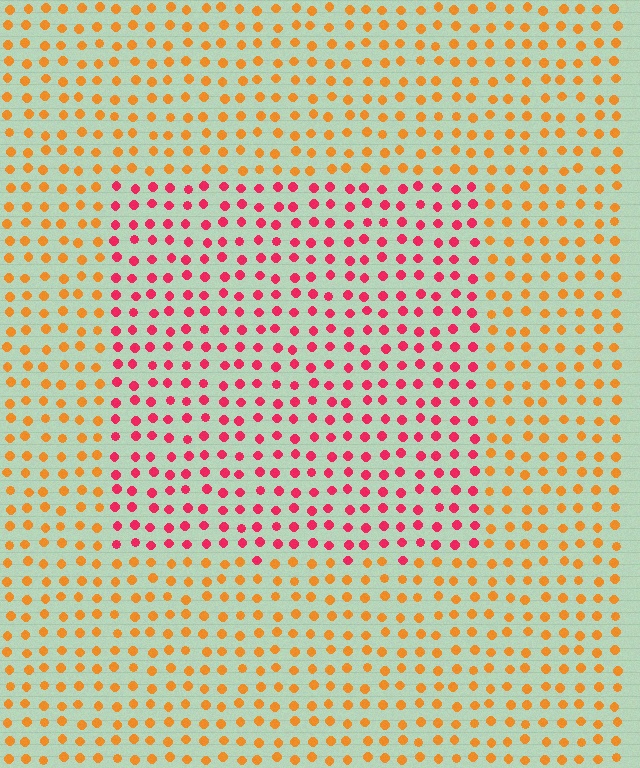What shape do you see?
I see a rectangle.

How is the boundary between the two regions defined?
The boundary is defined purely by a slight shift in hue (about 48 degrees). Spacing, size, and orientation are identical on both sides.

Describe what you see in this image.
The image is filled with small orange elements in a uniform arrangement. A rectangle-shaped region is visible where the elements are tinted to a slightly different hue, forming a subtle color boundary.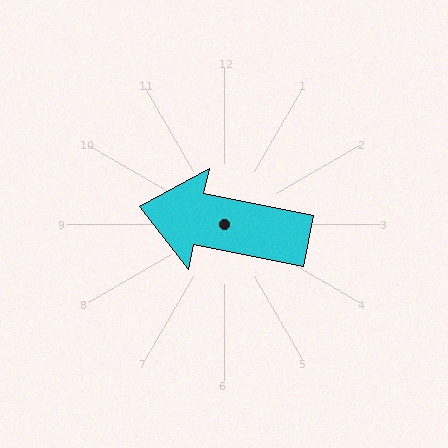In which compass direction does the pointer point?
West.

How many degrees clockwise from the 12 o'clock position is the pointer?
Approximately 282 degrees.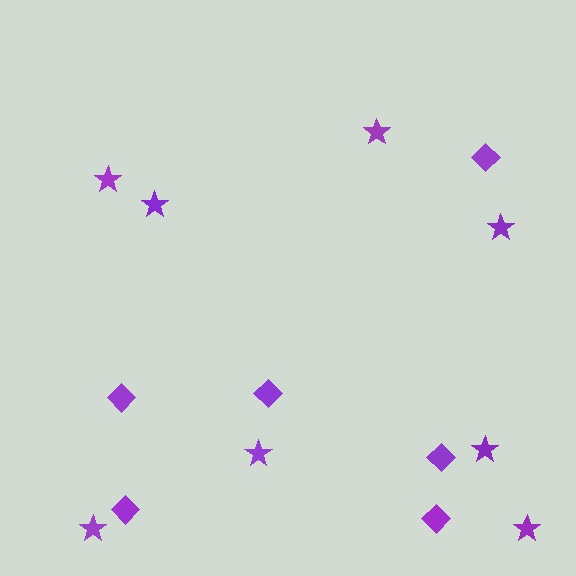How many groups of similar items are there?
There are 2 groups: one group of stars (8) and one group of diamonds (6).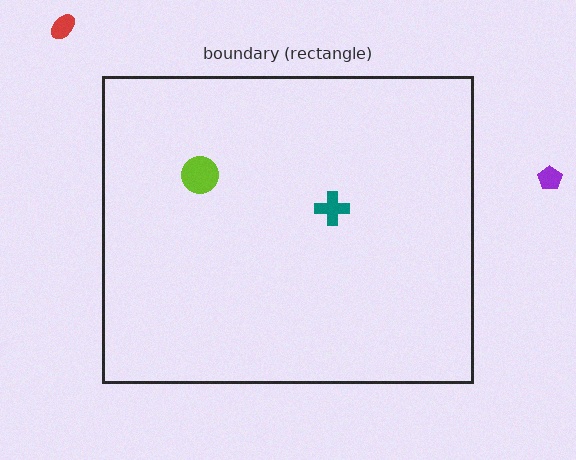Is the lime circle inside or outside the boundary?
Inside.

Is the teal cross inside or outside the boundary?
Inside.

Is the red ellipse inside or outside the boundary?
Outside.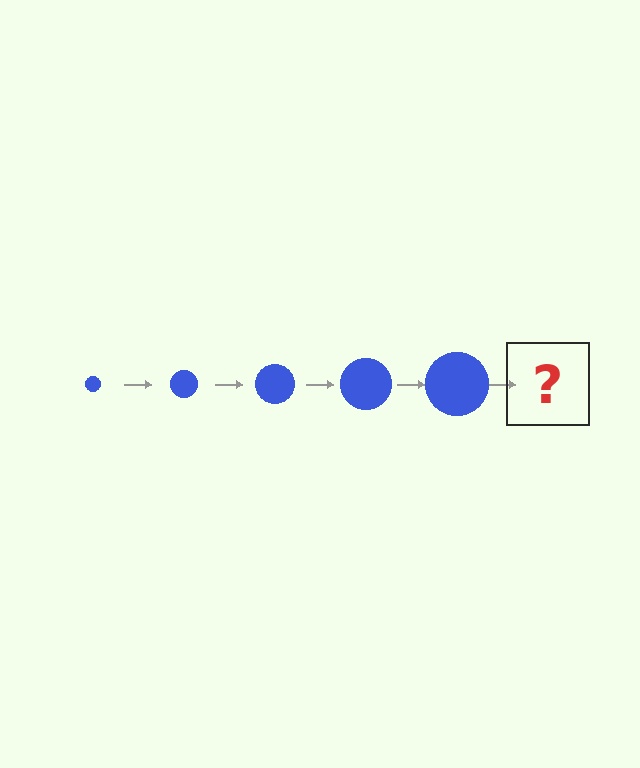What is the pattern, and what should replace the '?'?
The pattern is that the circle gets progressively larger each step. The '?' should be a blue circle, larger than the previous one.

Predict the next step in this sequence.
The next step is a blue circle, larger than the previous one.